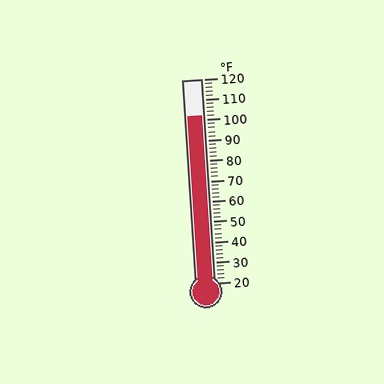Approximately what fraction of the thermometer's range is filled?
The thermometer is filled to approximately 80% of its range.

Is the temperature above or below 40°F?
The temperature is above 40°F.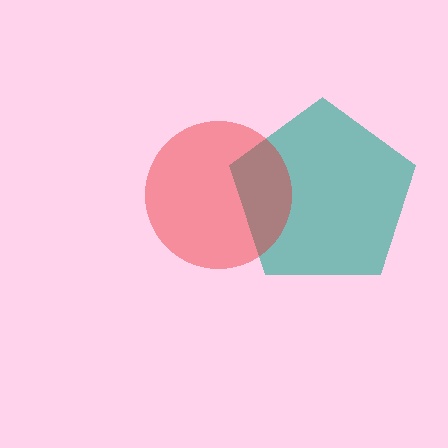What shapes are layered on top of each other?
The layered shapes are: a teal pentagon, a red circle.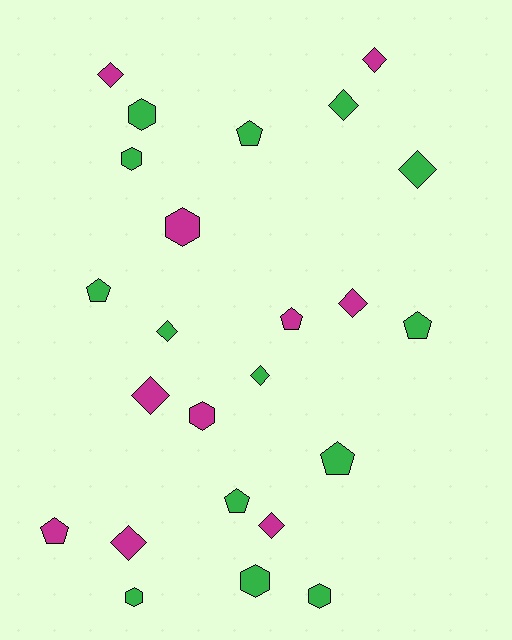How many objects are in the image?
There are 24 objects.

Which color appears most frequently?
Green, with 14 objects.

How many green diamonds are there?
There are 4 green diamonds.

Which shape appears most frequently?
Diamond, with 10 objects.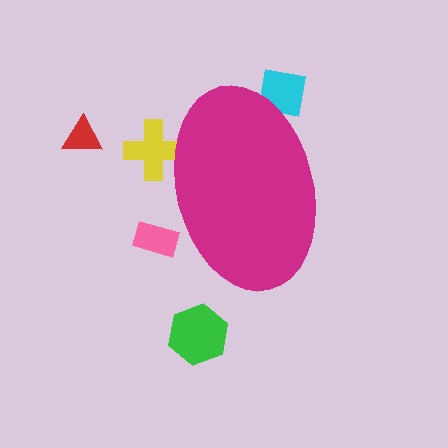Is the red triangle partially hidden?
No, the red triangle is fully visible.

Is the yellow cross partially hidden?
Yes, the yellow cross is partially hidden behind the magenta ellipse.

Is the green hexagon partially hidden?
No, the green hexagon is fully visible.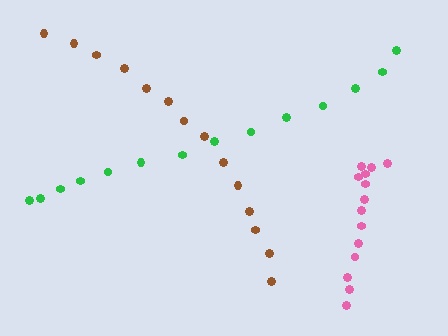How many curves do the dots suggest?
There are 3 distinct paths.